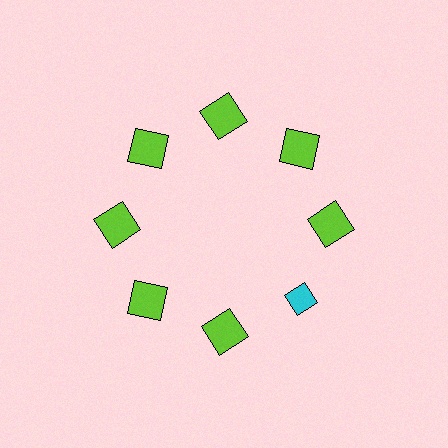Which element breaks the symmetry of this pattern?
The cyan diamond at roughly the 4 o'clock position breaks the symmetry. All other shapes are lime squares.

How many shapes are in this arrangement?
There are 8 shapes arranged in a ring pattern.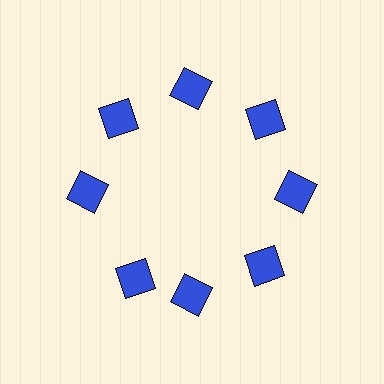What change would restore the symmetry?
The symmetry would be restored by rotating it back into even spacing with its neighbors so that all 8 squares sit at equal angles and equal distance from the center.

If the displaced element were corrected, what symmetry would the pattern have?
It would have 8-fold rotational symmetry — the pattern would map onto itself every 45 degrees.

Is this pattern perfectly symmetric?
No. The 8 blue squares are arranged in a ring, but one element near the 8 o'clock position is rotated out of alignment along the ring, breaking the 8-fold rotational symmetry.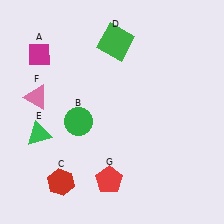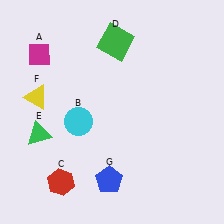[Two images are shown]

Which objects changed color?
B changed from green to cyan. F changed from pink to yellow. G changed from red to blue.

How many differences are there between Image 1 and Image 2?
There are 3 differences between the two images.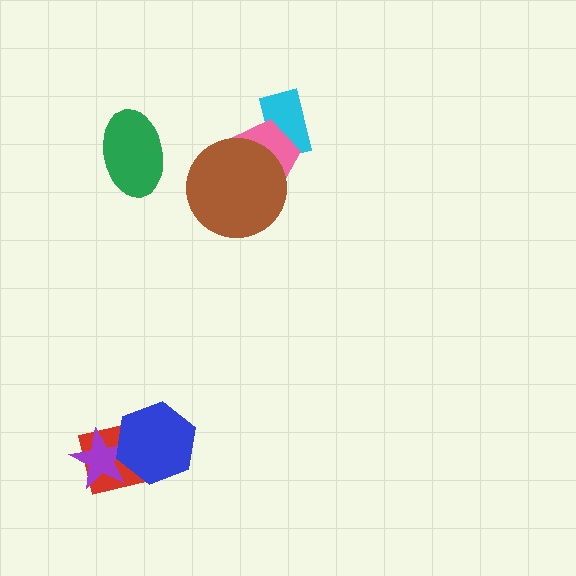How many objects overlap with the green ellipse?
0 objects overlap with the green ellipse.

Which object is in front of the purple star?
The blue hexagon is in front of the purple star.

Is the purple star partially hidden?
Yes, it is partially covered by another shape.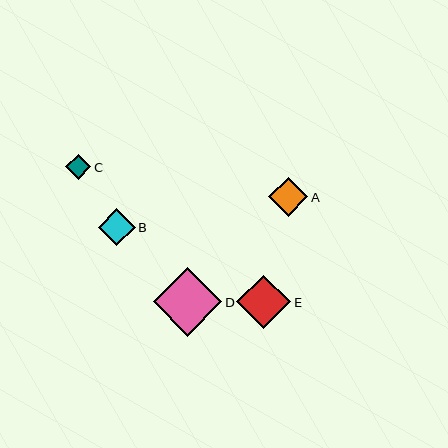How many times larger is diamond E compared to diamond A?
Diamond E is approximately 1.4 times the size of diamond A.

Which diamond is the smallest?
Diamond C is the smallest with a size of approximately 25 pixels.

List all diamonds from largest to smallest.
From largest to smallest: D, E, A, B, C.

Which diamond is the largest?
Diamond D is the largest with a size of approximately 68 pixels.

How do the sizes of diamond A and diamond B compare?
Diamond A and diamond B are approximately the same size.